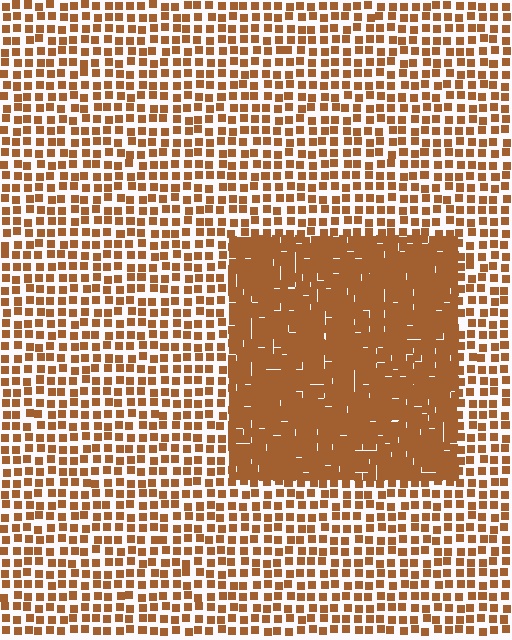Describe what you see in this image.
The image contains small brown elements arranged at two different densities. A rectangle-shaped region is visible where the elements are more densely packed than the surrounding area.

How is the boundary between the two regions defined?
The boundary is defined by a change in element density (approximately 2.4x ratio). All elements are the same color, size, and shape.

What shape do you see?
I see a rectangle.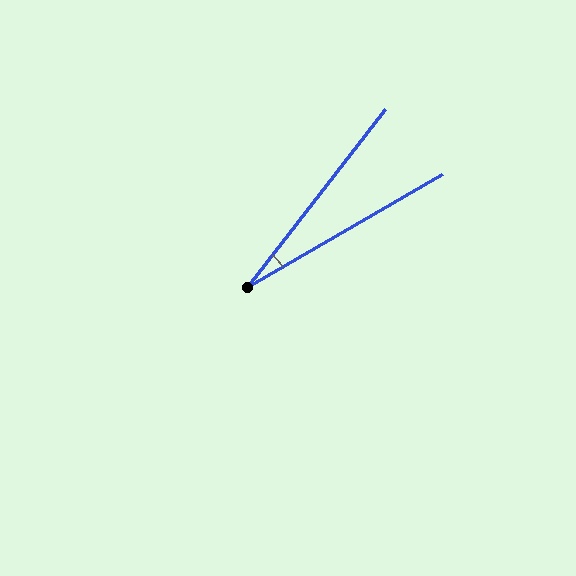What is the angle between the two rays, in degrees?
Approximately 22 degrees.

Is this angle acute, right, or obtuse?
It is acute.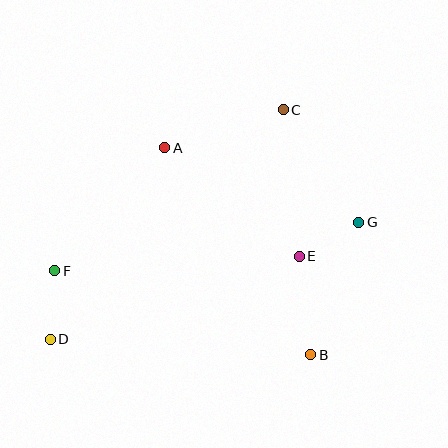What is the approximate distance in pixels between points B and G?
The distance between B and G is approximately 141 pixels.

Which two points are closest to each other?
Points E and G are closest to each other.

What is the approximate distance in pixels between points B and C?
The distance between B and C is approximately 246 pixels.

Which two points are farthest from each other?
Points D and G are farthest from each other.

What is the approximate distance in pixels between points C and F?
The distance between C and F is approximately 279 pixels.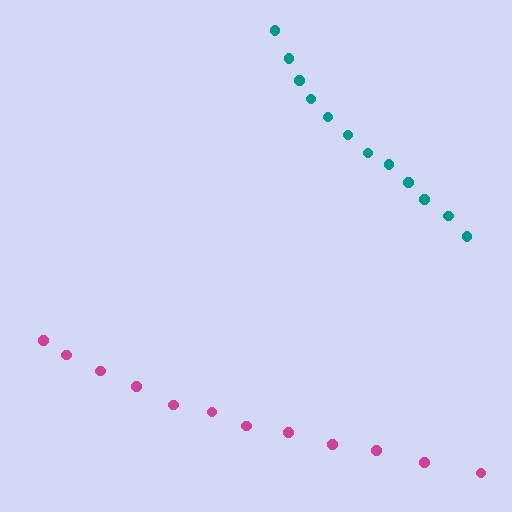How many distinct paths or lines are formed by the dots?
There are 2 distinct paths.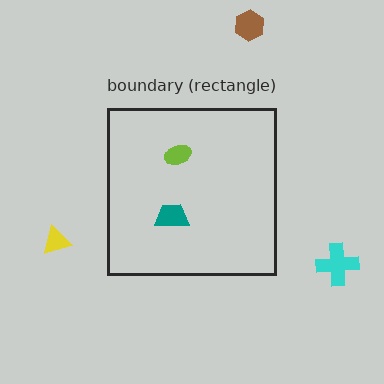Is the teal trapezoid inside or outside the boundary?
Inside.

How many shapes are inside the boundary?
2 inside, 3 outside.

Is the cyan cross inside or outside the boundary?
Outside.